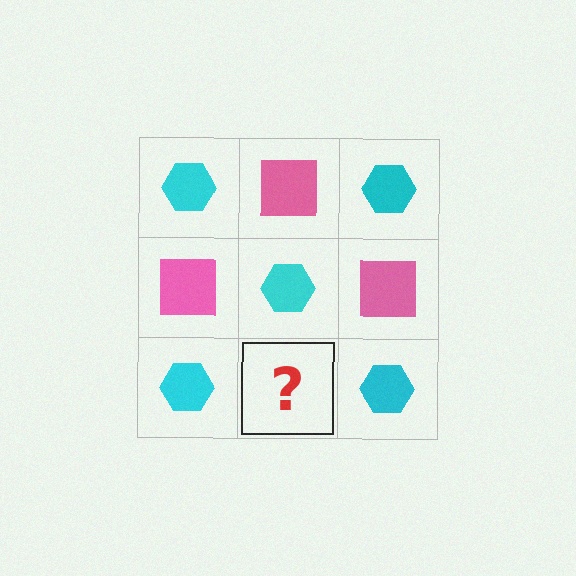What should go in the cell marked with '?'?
The missing cell should contain a pink square.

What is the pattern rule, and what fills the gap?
The rule is that it alternates cyan hexagon and pink square in a checkerboard pattern. The gap should be filled with a pink square.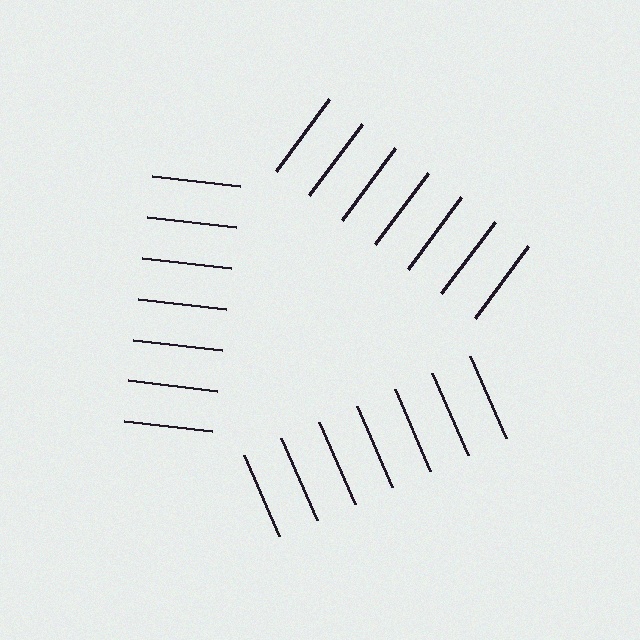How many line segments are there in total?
21 — 7 along each of the 3 edges.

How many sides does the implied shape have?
3 sides — the line-ends trace a triangle.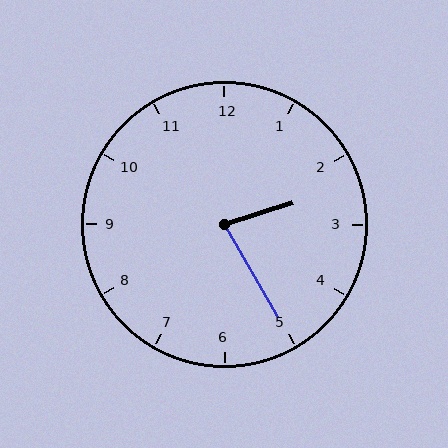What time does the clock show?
2:25.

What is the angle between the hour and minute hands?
Approximately 78 degrees.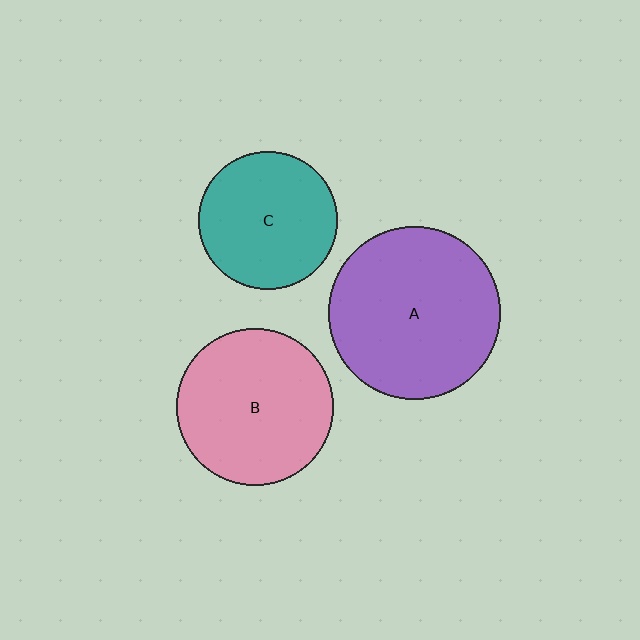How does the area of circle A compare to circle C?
Approximately 1.6 times.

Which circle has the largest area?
Circle A (purple).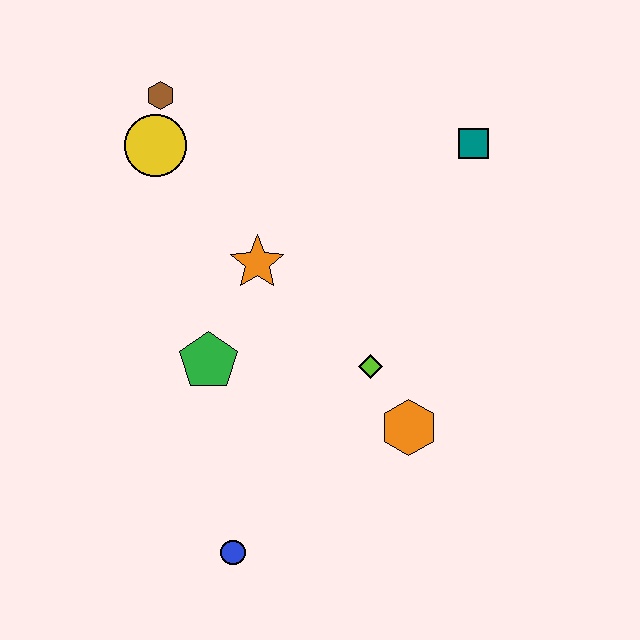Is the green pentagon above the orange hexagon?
Yes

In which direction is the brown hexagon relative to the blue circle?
The brown hexagon is above the blue circle.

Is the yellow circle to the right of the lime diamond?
No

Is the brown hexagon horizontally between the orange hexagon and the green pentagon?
No